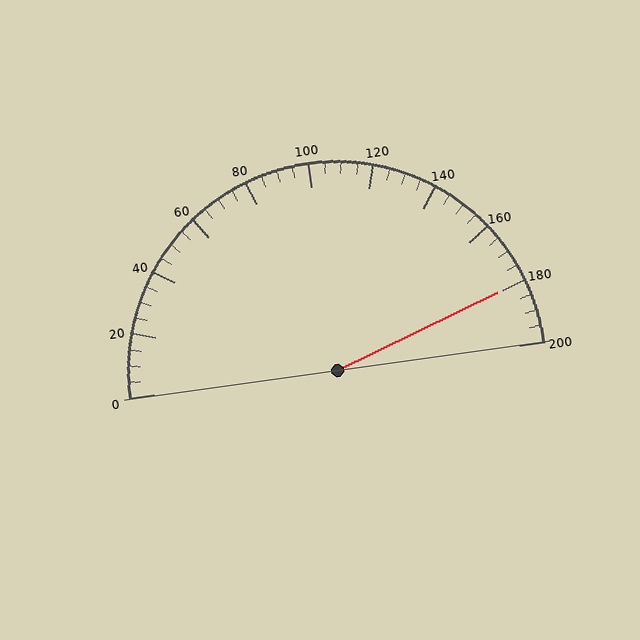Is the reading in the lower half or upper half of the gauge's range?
The reading is in the upper half of the range (0 to 200).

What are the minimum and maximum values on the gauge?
The gauge ranges from 0 to 200.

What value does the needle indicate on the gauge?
The needle indicates approximately 180.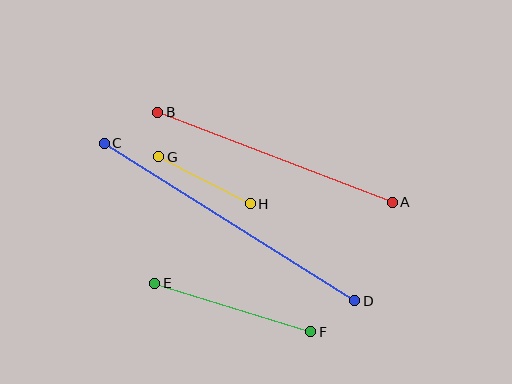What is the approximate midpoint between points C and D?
The midpoint is at approximately (230, 222) pixels.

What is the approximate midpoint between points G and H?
The midpoint is at approximately (204, 180) pixels.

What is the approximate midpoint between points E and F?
The midpoint is at approximately (233, 307) pixels.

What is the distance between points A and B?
The distance is approximately 251 pixels.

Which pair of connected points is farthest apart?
Points C and D are farthest apart.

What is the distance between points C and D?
The distance is approximately 296 pixels.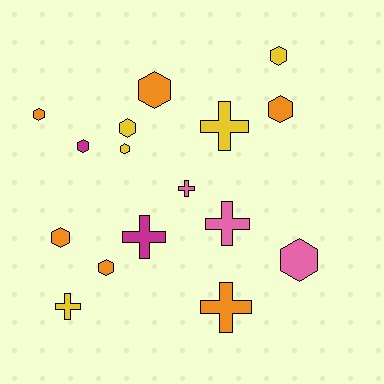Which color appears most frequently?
Orange, with 6 objects.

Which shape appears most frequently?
Hexagon, with 10 objects.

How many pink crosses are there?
There are 2 pink crosses.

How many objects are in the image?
There are 16 objects.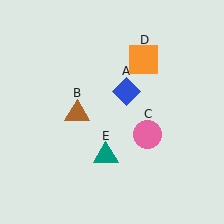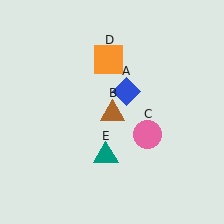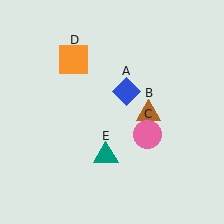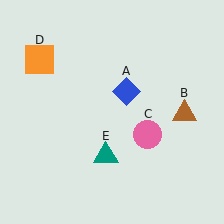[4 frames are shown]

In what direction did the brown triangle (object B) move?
The brown triangle (object B) moved right.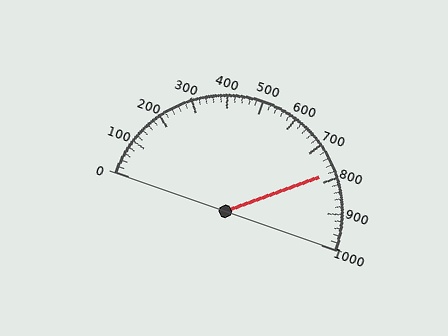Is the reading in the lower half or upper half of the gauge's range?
The reading is in the upper half of the range (0 to 1000).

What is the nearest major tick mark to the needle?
The nearest major tick mark is 800.